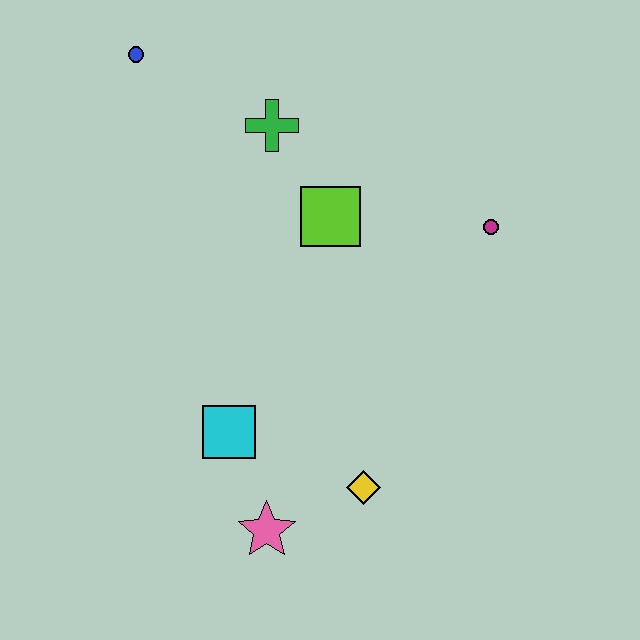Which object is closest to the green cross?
The lime square is closest to the green cross.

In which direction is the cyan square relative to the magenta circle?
The cyan square is to the left of the magenta circle.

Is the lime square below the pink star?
No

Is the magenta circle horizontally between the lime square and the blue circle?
No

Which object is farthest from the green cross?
The pink star is farthest from the green cross.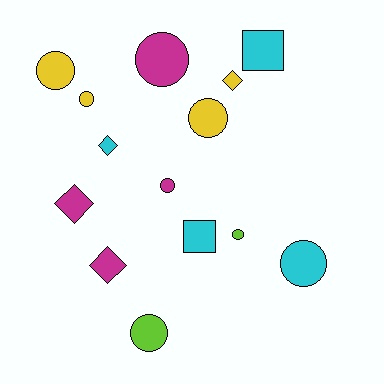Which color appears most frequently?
Magenta, with 4 objects.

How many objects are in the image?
There are 14 objects.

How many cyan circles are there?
There is 1 cyan circle.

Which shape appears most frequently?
Circle, with 8 objects.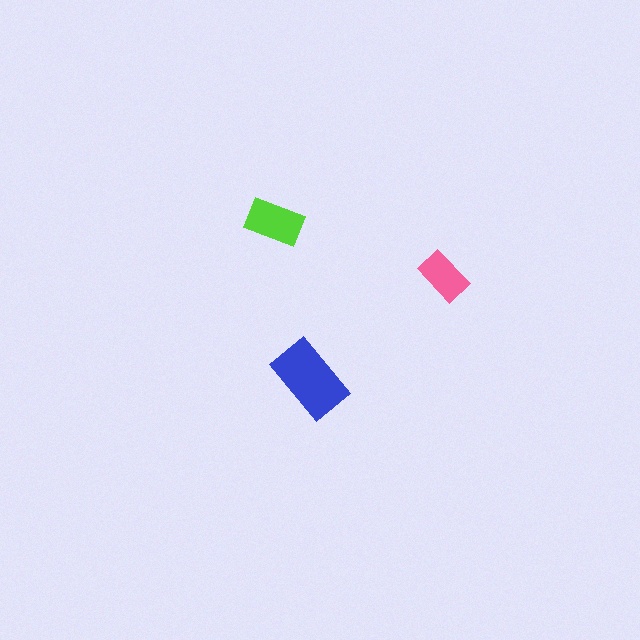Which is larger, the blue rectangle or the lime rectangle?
The blue one.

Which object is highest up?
The lime rectangle is topmost.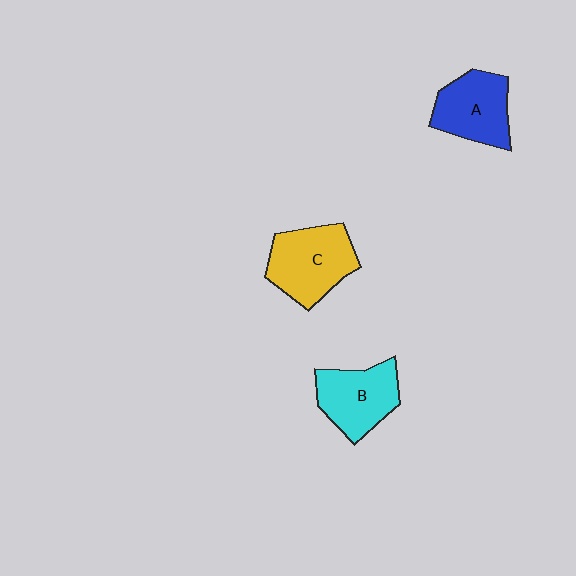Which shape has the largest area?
Shape C (yellow).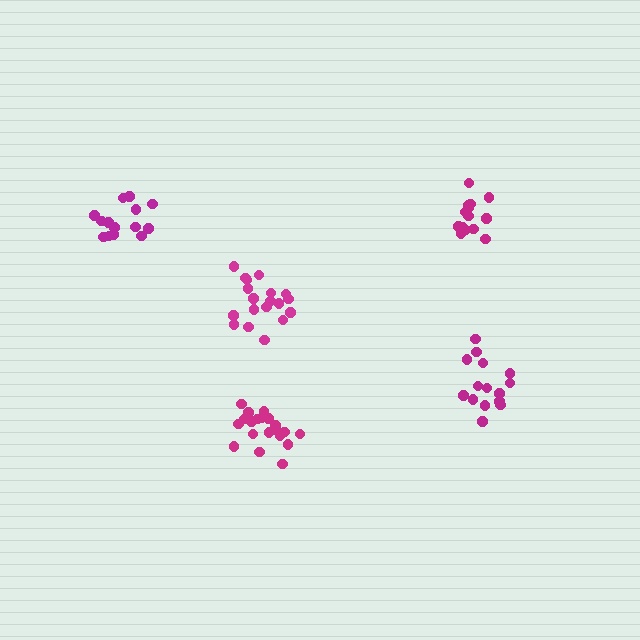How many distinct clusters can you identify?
There are 5 distinct clusters.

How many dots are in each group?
Group 1: 20 dots, Group 2: 14 dots, Group 3: 14 dots, Group 4: 19 dots, Group 5: 15 dots (82 total).